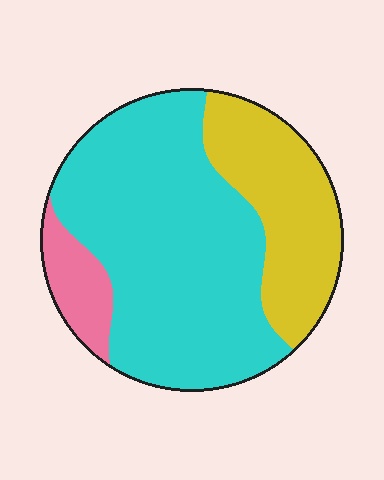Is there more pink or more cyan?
Cyan.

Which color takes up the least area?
Pink, at roughly 10%.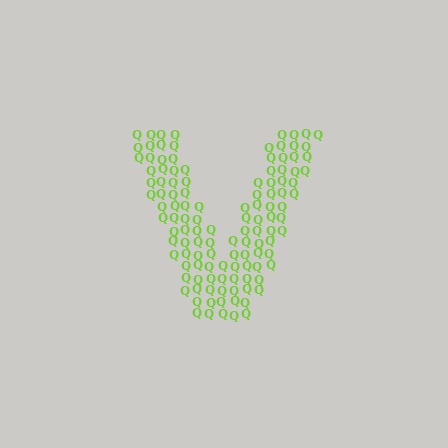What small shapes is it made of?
It is made of small letter Q's.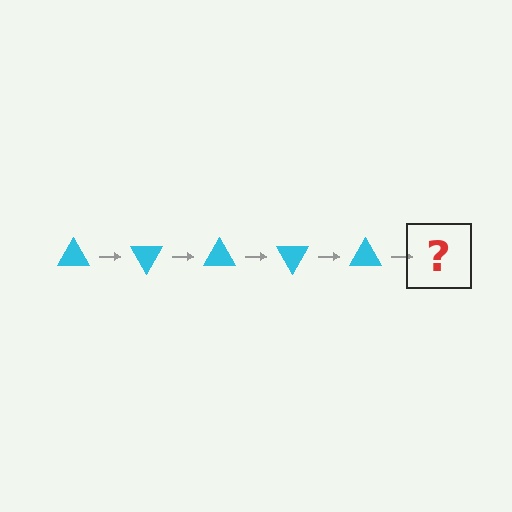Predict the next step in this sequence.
The next step is a cyan triangle rotated 300 degrees.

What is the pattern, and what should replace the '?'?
The pattern is that the triangle rotates 60 degrees each step. The '?' should be a cyan triangle rotated 300 degrees.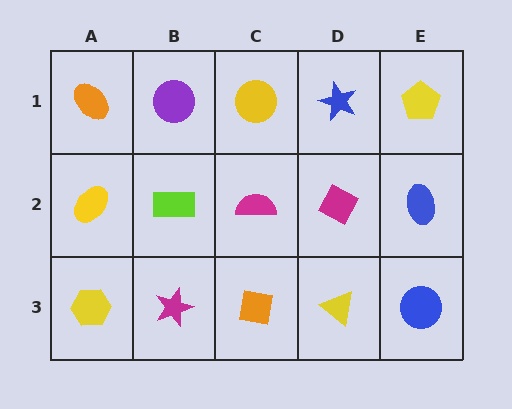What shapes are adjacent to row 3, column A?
A yellow ellipse (row 2, column A), a magenta star (row 3, column B).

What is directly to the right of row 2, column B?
A magenta semicircle.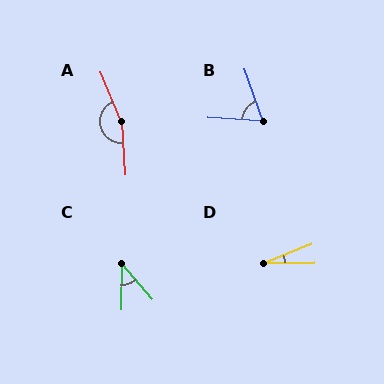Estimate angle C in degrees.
Approximately 42 degrees.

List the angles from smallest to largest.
D (21°), C (42°), B (67°), A (161°).